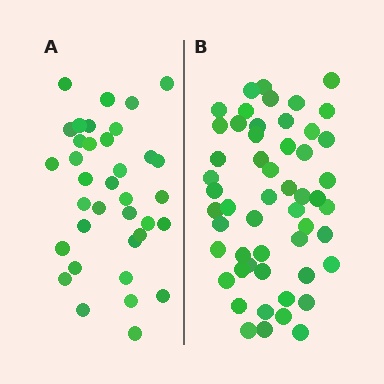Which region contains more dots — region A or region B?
Region B (the right region) has more dots.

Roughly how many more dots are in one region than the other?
Region B has approximately 15 more dots than region A.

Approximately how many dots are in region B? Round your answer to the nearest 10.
About 50 dots. (The exact count is 53, which rounds to 50.)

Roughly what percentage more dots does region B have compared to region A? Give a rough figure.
About 45% more.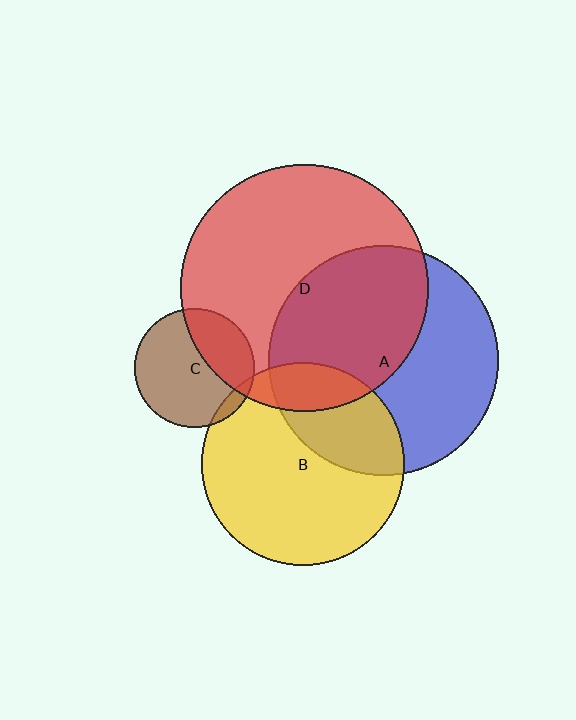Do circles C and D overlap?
Yes.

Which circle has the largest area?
Circle D (red).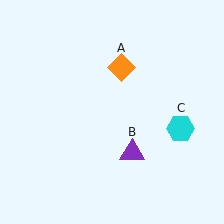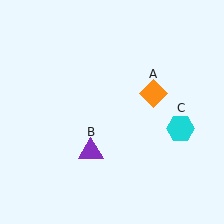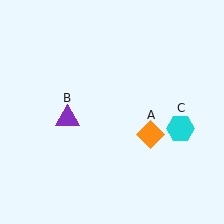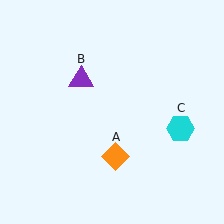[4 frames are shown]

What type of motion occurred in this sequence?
The orange diamond (object A), purple triangle (object B) rotated clockwise around the center of the scene.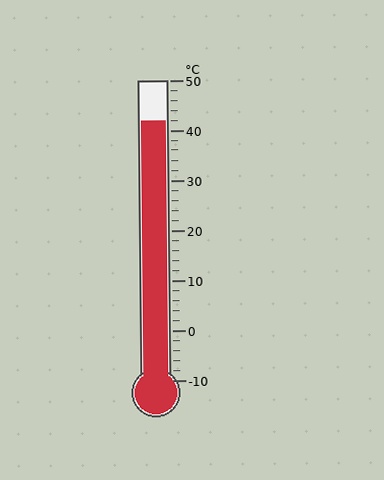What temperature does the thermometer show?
The thermometer shows approximately 42°C.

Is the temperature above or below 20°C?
The temperature is above 20°C.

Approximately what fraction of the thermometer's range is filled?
The thermometer is filled to approximately 85% of its range.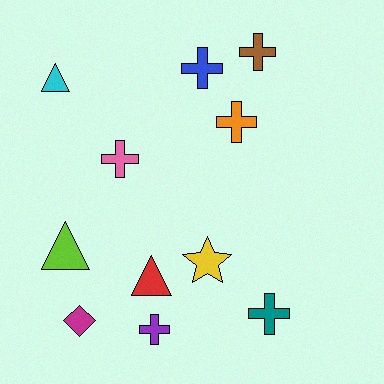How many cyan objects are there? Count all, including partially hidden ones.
There is 1 cyan object.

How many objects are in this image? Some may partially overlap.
There are 11 objects.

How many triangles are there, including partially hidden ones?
There are 3 triangles.